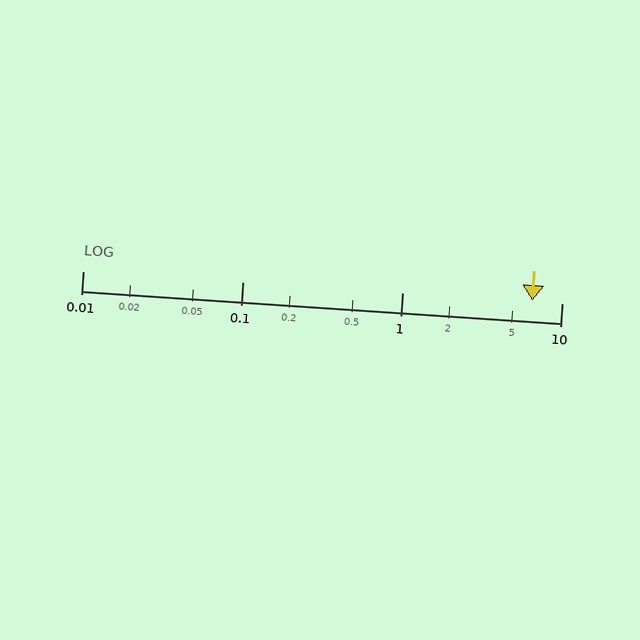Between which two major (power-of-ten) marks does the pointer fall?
The pointer is between 1 and 10.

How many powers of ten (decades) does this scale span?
The scale spans 3 decades, from 0.01 to 10.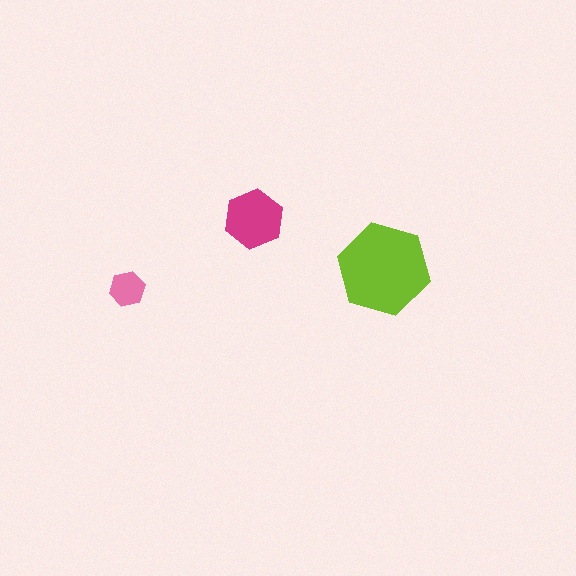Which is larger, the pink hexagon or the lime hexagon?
The lime one.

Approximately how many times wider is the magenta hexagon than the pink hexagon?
About 1.5 times wider.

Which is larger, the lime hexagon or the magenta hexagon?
The lime one.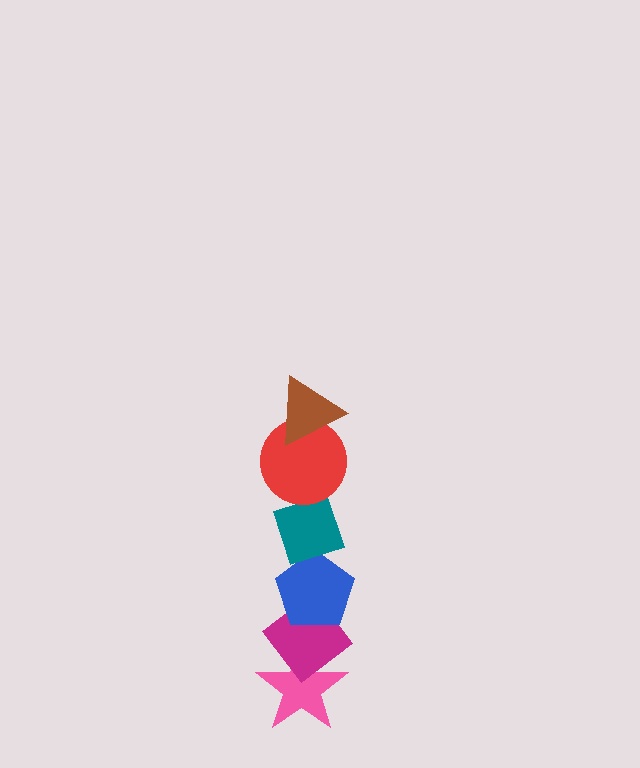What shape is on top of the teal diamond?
The red circle is on top of the teal diamond.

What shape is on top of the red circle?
The brown triangle is on top of the red circle.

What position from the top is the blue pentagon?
The blue pentagon is 4th from the top.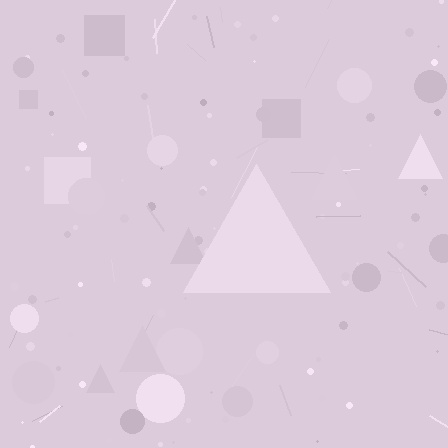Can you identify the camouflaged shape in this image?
The camouflaged shape is a triangle.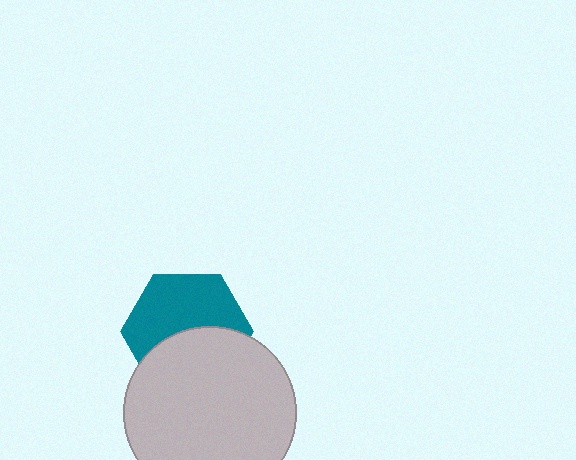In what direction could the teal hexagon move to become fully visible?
The teal hexagon could move up. That would shift it out from behind the light gray circle entirely.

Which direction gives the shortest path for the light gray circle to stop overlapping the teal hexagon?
Moving down gives the shortest separation.